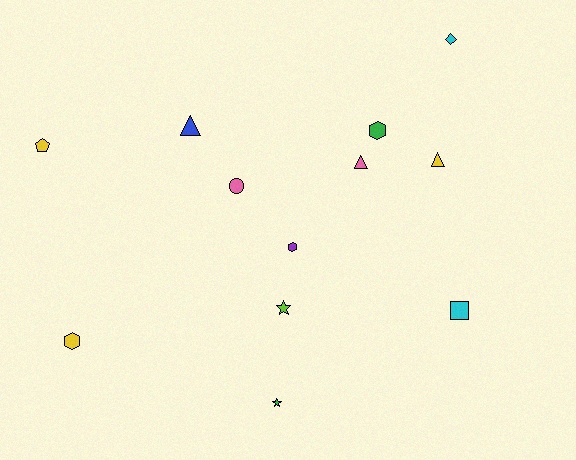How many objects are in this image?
There are 12 objects.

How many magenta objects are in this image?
There are no magenta objects.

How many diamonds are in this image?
There is 1 diamond.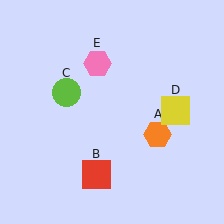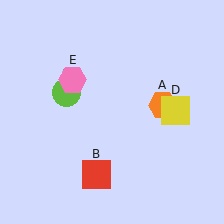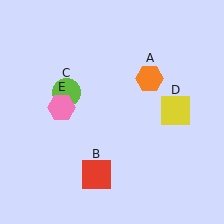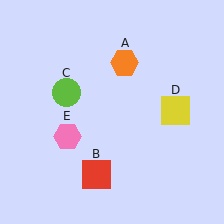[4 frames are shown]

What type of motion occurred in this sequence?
The orange hexagon (object A), pink hexagon (object E) rotated counterclockwise around the center of the scene.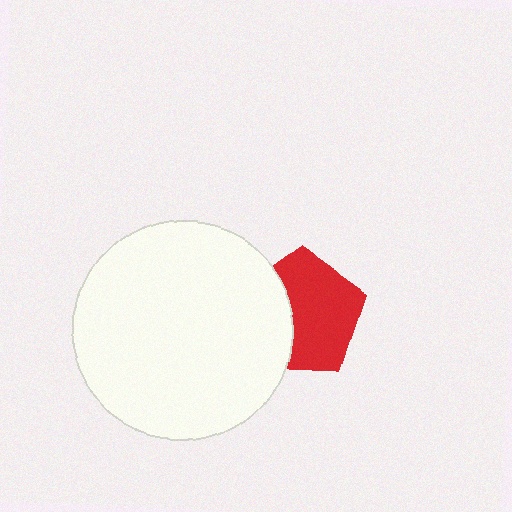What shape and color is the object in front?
The object in front is a white circle.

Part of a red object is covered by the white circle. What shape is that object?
It is a pentagon.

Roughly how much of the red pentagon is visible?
About half of it is visible (roughly 63%).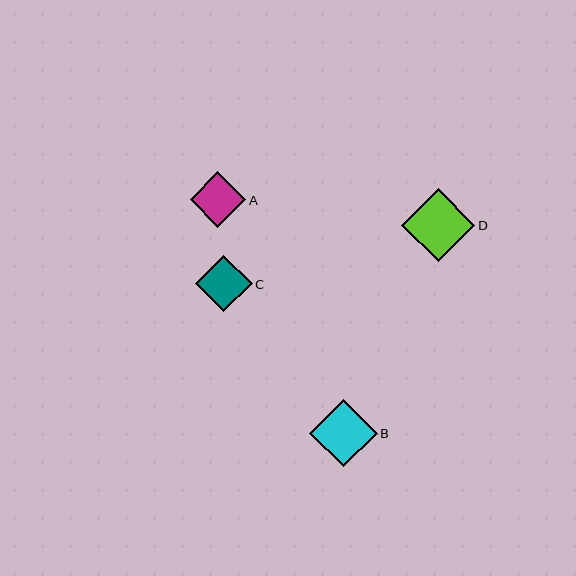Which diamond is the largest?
Diamond D is the largest with a size of approximately 73 pixels.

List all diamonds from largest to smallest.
From largest to smallest: D, B, C, A.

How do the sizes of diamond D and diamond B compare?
Diamond D and diamond B are approximately the same size.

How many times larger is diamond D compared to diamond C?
Diamond D is approximately 1.3 times the size of diamond C.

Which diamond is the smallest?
Diamond A is the smallest with a size of approximately 56 pixels.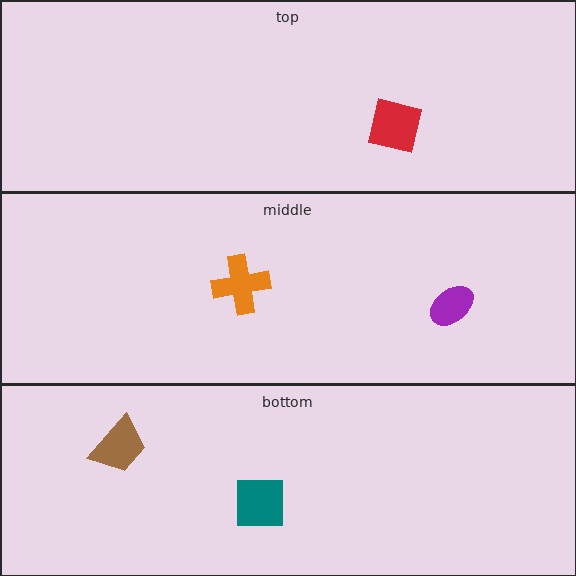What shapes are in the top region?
The red square.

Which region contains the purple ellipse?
The middle region.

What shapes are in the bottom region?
The brown trapezoid, the teal square.